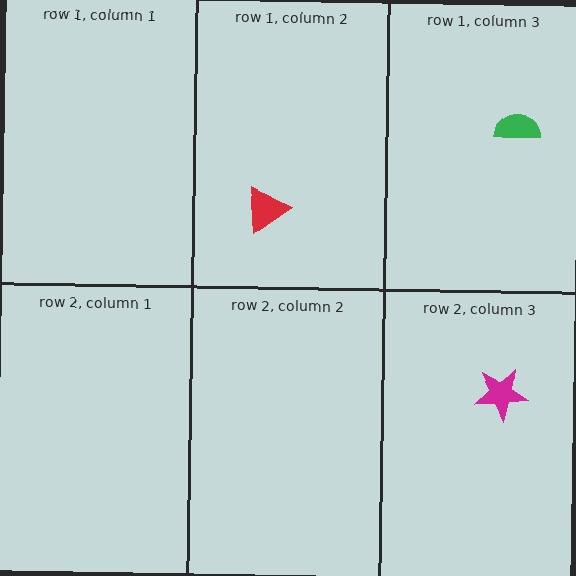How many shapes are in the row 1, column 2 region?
1.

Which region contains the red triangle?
The row 1, column 2 region.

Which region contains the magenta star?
The row 2, column 3 region.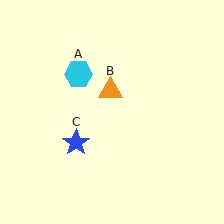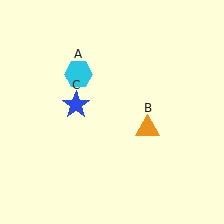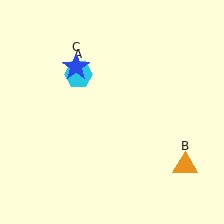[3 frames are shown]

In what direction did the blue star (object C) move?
The blue star (object C) moved up.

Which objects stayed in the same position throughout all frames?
Cyan hexagon (object A) remained stationary.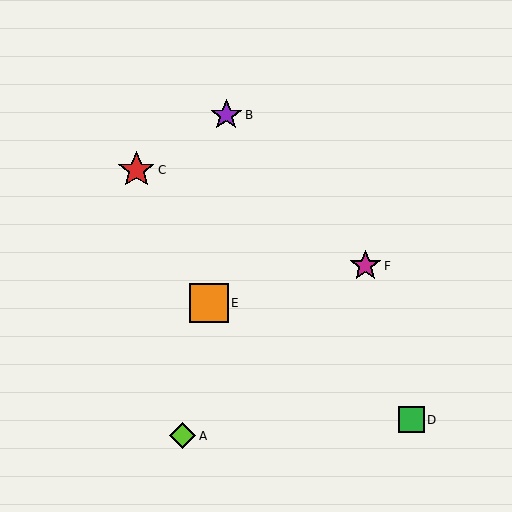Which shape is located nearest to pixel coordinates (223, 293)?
The orange square (labeled E) at (209, 303) is nearest to that location.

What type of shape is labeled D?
Shape D is a green square.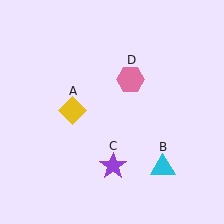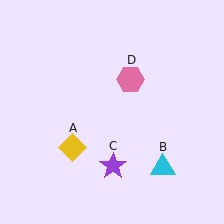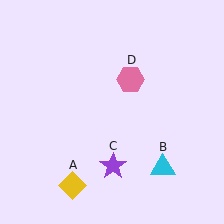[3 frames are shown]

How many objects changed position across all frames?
1 object changed position: yellow diamond (object A).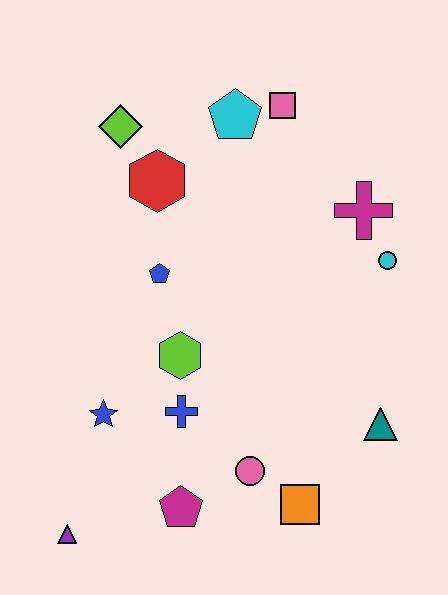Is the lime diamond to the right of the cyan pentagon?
No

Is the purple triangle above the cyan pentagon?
No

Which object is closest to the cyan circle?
The magenta cross is closest to the cyan circle.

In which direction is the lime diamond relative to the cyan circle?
The lime diamond is to the left of the cyan circle.